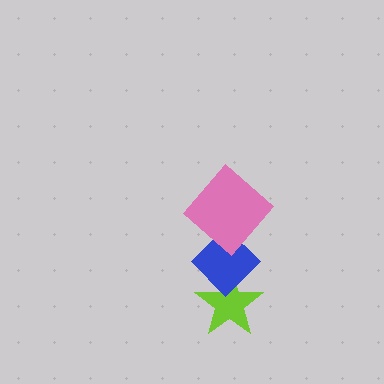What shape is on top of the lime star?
The blue diamond is on top of the lime star.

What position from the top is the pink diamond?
The pink diamond is 1st from the top.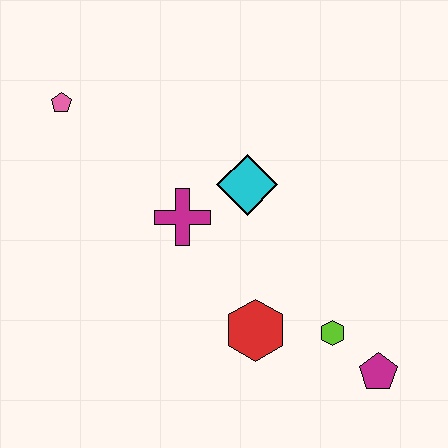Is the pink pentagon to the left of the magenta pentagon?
Yes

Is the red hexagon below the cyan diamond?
Yes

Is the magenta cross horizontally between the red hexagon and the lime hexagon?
No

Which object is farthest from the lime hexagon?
The pink pentagon is farthest from the lime hexagon.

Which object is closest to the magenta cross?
The cyan diamond is closest to the magenta cross.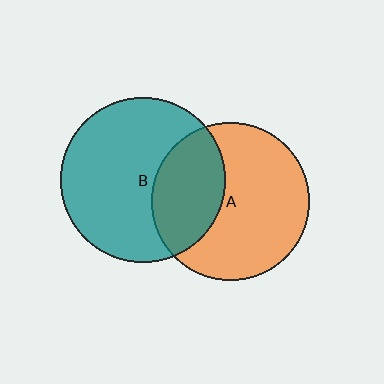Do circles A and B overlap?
Yes.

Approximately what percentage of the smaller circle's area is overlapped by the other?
Approximately 35%.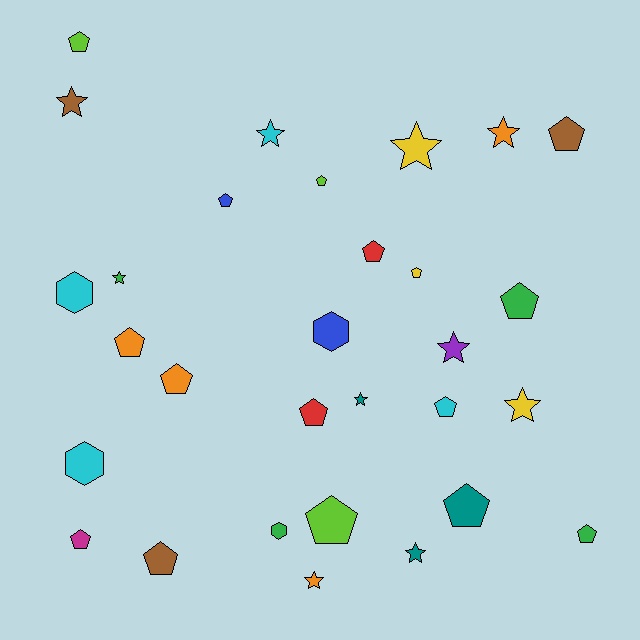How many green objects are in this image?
There are 4 green objects.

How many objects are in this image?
There are 30 objects.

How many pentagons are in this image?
There are 16 pentagons.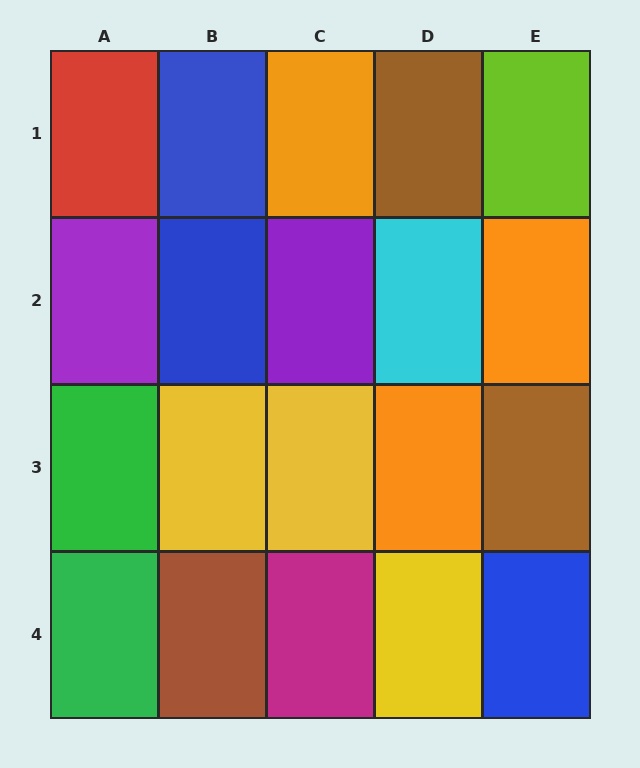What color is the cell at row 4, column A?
Green.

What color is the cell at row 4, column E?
Blue.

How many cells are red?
1 cell is red.